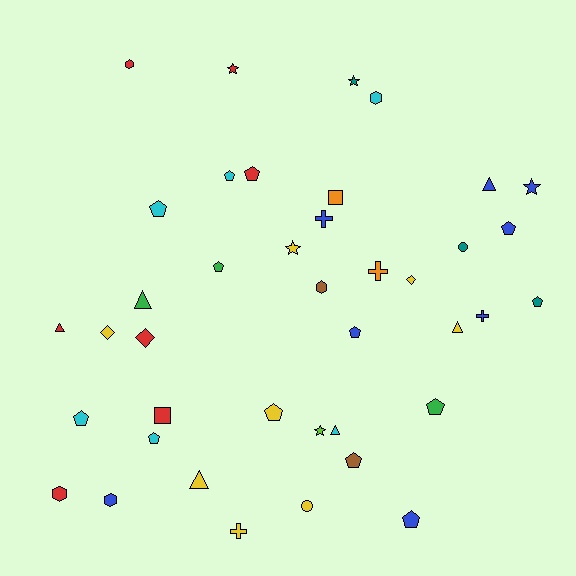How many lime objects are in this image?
There is 1 lime object.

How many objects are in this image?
There are 40 objects.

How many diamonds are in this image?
There are 3 diamonds.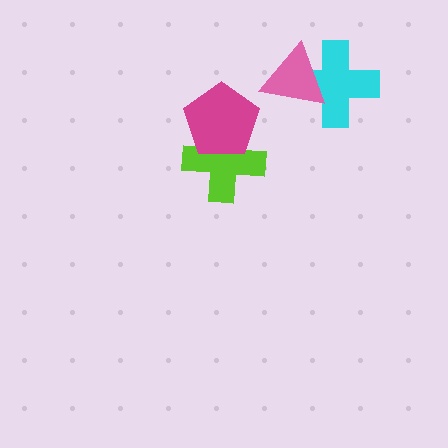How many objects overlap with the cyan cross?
1 object overlaps with the cyan cross.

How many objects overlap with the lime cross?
1 object overlaps with the lime cross.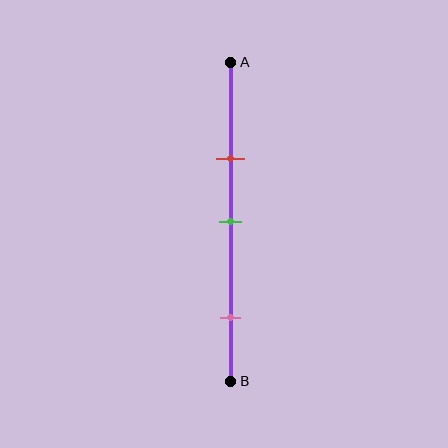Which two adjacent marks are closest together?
The red and green marks are the closest adjacent pair.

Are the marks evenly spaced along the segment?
No, the marks are not evenly spaced.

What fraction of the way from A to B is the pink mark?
The pink mark is approximately 80% (0.8) of the way from A to B.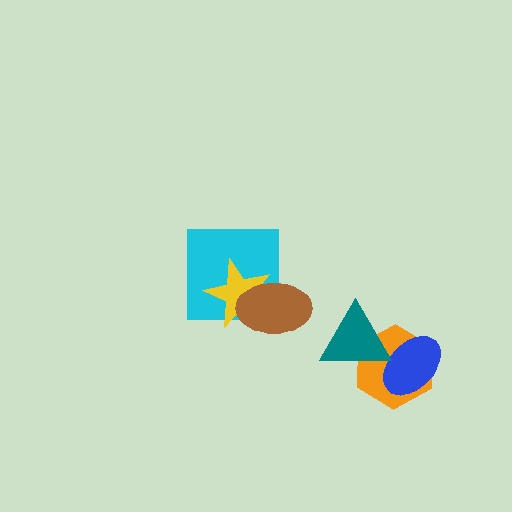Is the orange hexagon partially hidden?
Yes, it is partially covered by another shape.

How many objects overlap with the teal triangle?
2 objects overlap with the teal triangle.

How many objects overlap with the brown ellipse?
2 objects overlap with the brown ellipse.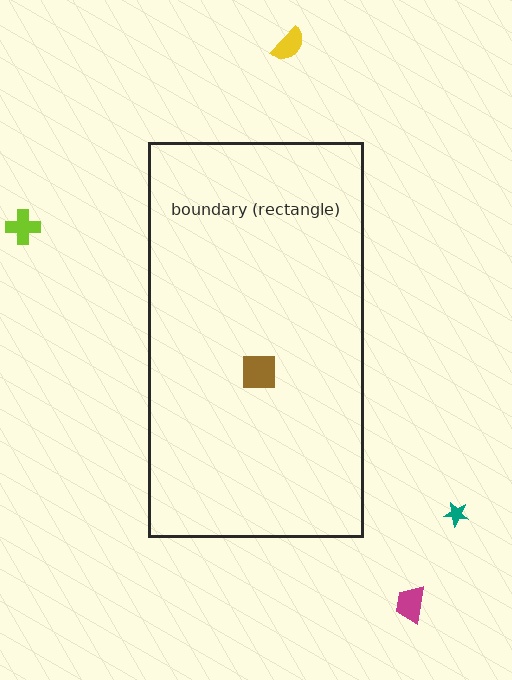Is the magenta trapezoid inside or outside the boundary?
Outside.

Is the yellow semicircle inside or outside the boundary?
Outside.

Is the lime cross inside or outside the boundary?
Outside.